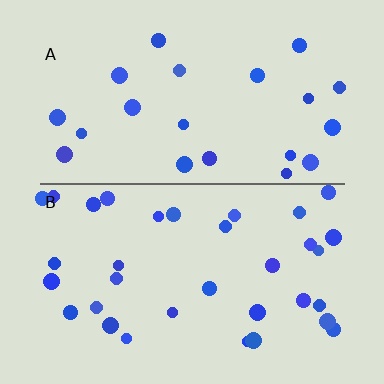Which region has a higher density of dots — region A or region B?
B (the bottom).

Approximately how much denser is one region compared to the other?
Approximately 1.5× — region B over region A.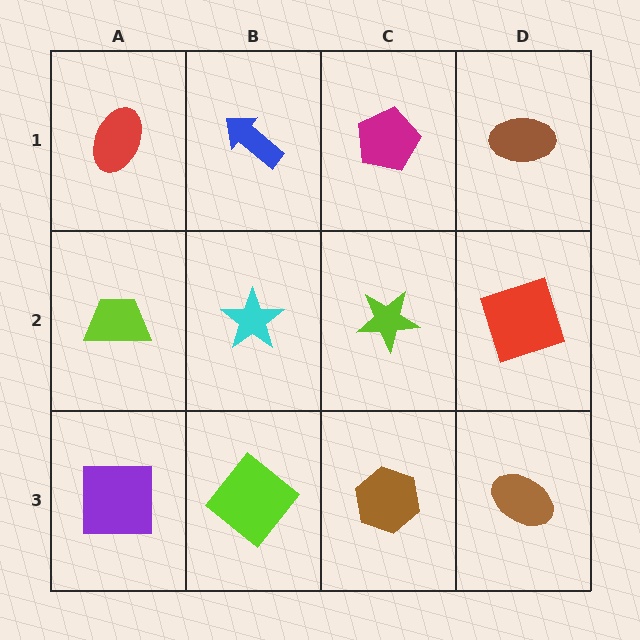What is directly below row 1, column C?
A lime star.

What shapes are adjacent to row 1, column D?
A red square (row 2, column D), a magenta pentagon (row 1, column C).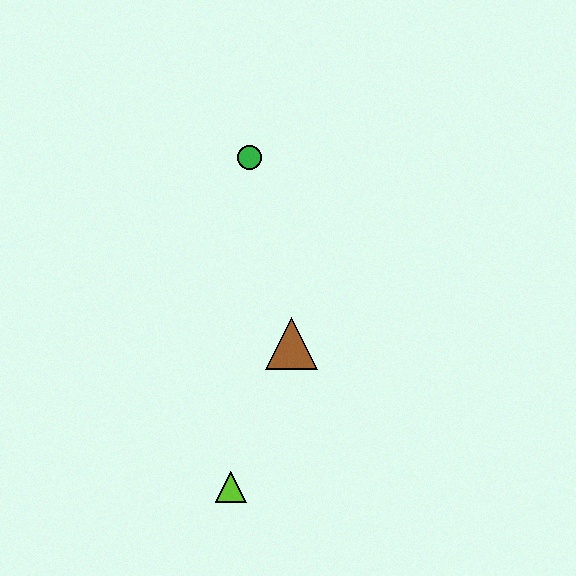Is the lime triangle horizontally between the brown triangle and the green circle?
No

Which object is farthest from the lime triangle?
The green circle is farthest from the lime triangle.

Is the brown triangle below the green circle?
Yes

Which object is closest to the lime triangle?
The brown triangle is closest to the lime triangle.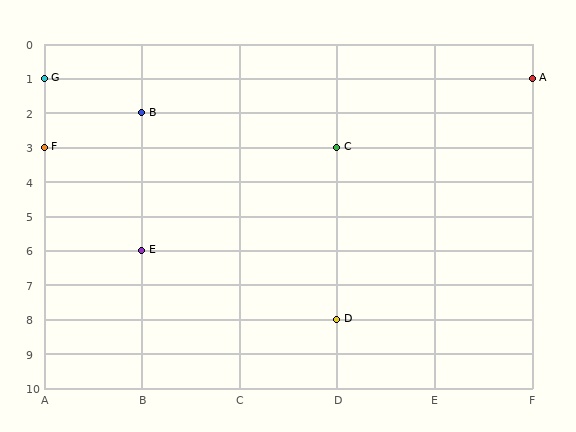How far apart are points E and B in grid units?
Points E and B are 4 rows apart.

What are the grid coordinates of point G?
Point G is at grid coordinates (A, 1).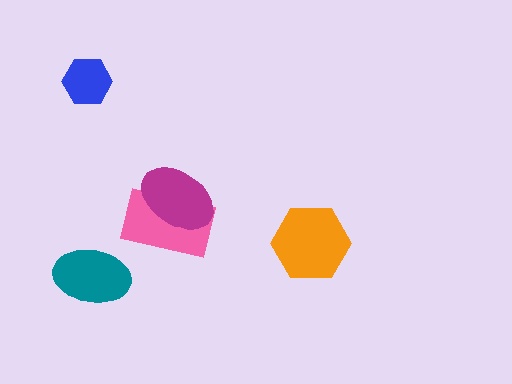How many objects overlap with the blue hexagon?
0 objects overlap with the blue hexagon.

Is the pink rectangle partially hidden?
Yes, it is partially covered by another shape.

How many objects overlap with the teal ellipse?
0 objects overlap with the teal ellipse.